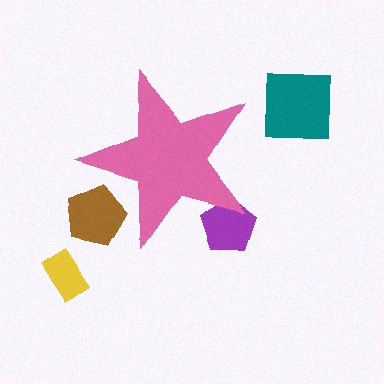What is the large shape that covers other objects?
A pink star.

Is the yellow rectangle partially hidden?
No, the yellow rectangle is fully visible.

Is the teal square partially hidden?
No, the teal square is fully visible.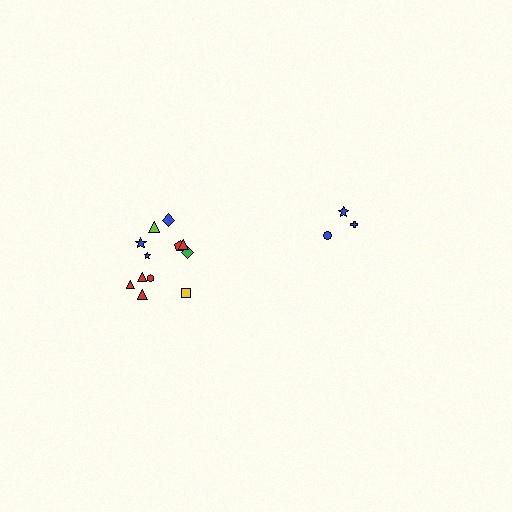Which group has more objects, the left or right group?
The left group.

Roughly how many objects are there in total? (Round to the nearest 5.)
Roughly 15 objects in total.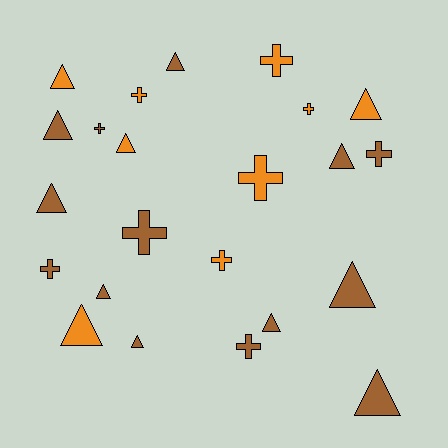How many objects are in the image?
There are 23 objects.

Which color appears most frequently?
Brown, with 14 objects.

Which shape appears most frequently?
Triangle, with 13 objects.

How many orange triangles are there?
There are 4 orange triangles.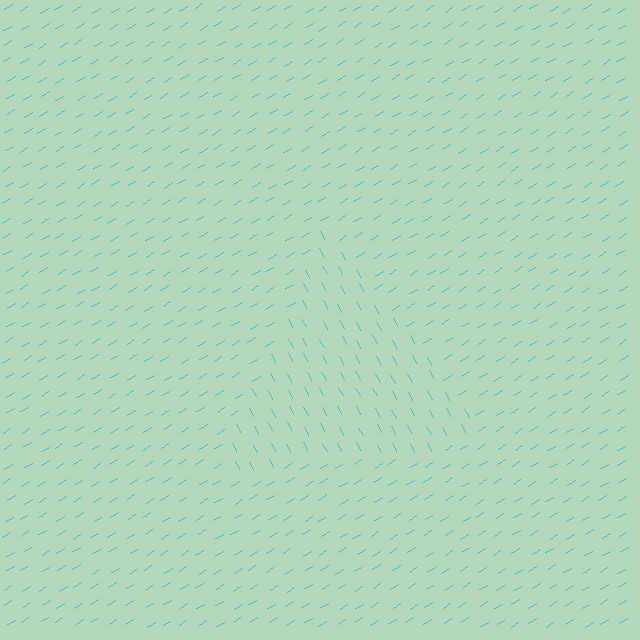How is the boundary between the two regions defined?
The boundary is defined purely by a change in line orientation (approximately 87 degrees difference). All lines are the same color and thickness.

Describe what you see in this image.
The image is filled with small cyan line segments. A triangle region in the image has lines oriented differently from the surrounding lines, creating a visible texture boundary.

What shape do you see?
I see a triangle.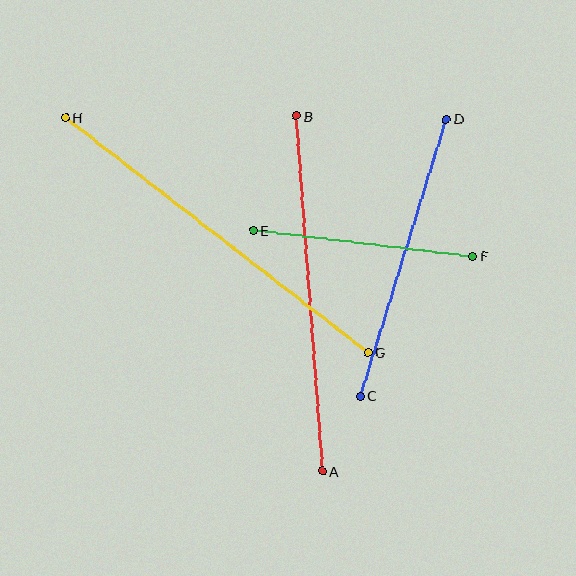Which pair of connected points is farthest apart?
Points G and H are farthest apart.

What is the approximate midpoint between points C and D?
The midpoint is at approximately (403, 258) pixels.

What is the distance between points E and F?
The distance is approximately 221 pixels.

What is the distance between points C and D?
The distance is approximately 290 pixels.